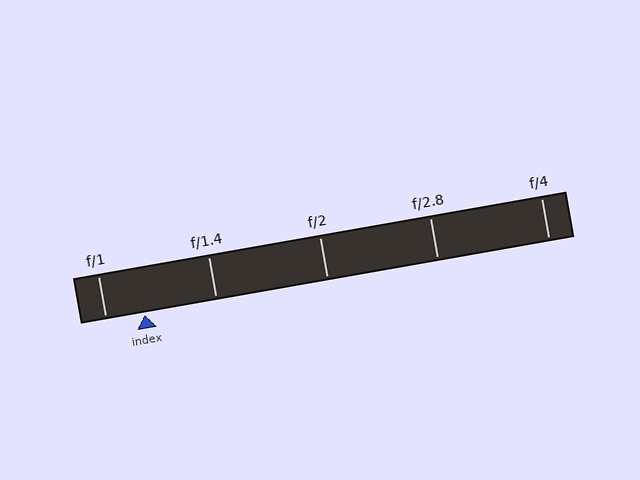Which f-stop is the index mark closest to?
The index mark is closest to f/1.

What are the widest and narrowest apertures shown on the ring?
The widest aperture shown is f/1 and the narrowest is f/4.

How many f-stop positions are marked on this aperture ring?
There are 5 f-stop positions marked.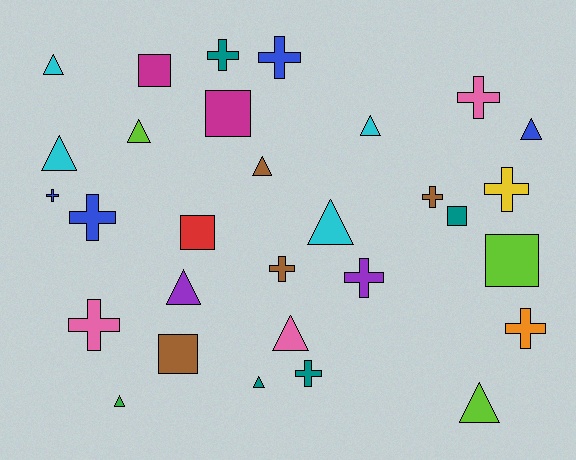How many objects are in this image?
There are 30 objects.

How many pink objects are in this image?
There are 3 pink objects.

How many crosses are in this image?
There are 12 crosses.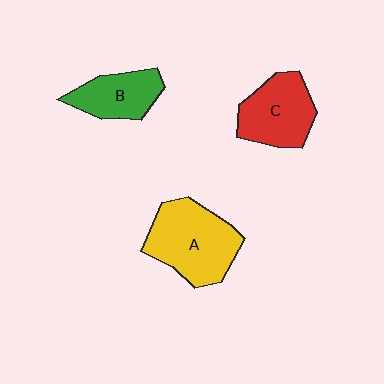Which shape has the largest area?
Shape A (yellow).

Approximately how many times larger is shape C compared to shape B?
Approximately 1.3 times.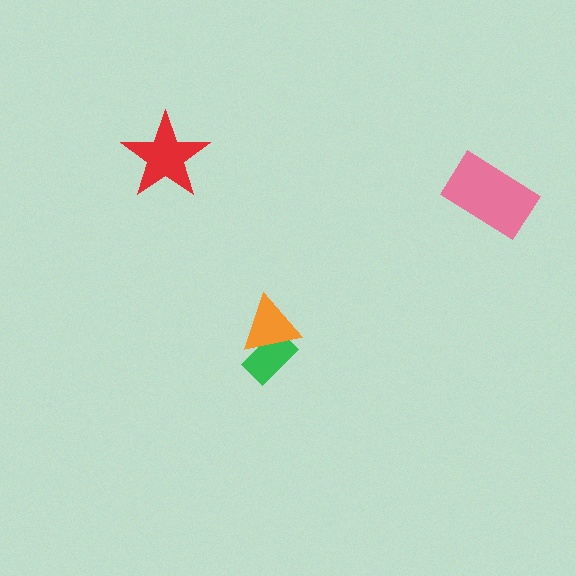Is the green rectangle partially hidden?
Yes, it is partially covered by another shape.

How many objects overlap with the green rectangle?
1 object overlaps with the green rectangle.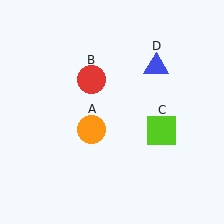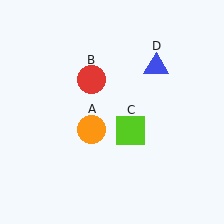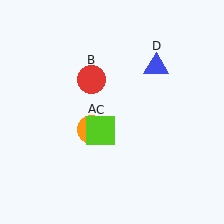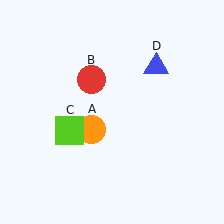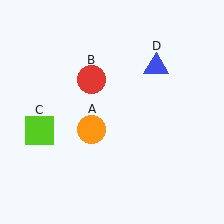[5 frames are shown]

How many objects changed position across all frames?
1 object changed position: lime square (object C).